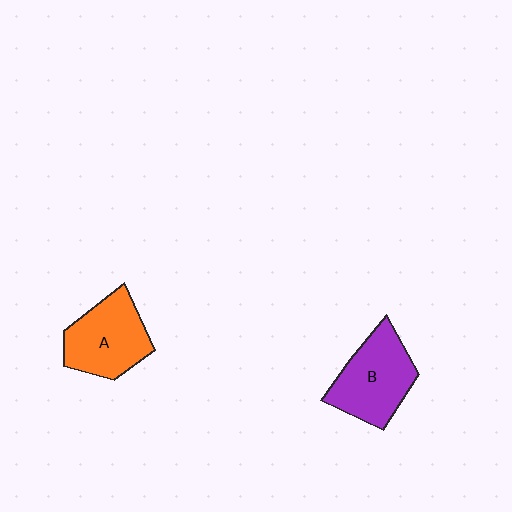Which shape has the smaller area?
Shape A (orange).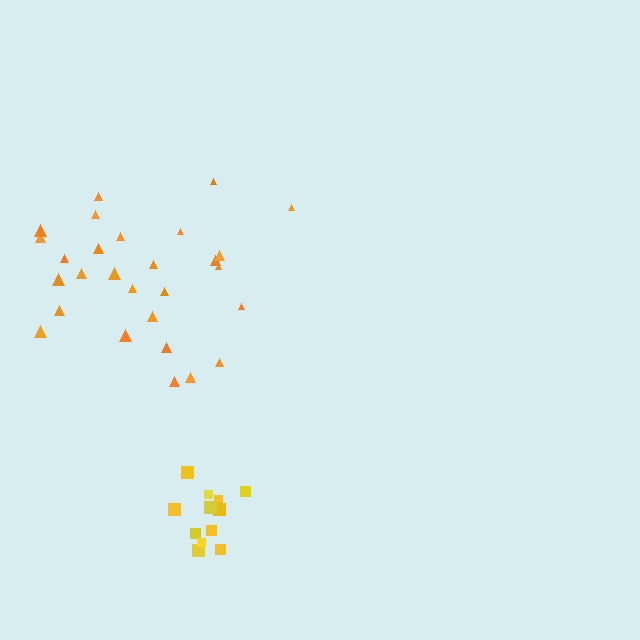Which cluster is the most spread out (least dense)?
Orange.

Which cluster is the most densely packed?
Yellow.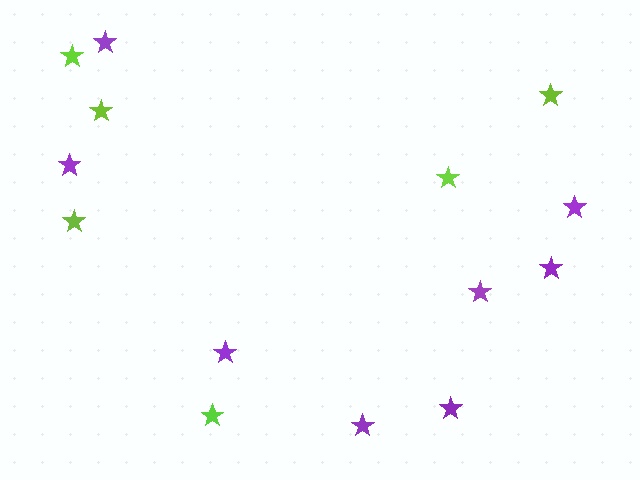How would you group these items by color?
There are 2 groups: one group of lime stars (6) and one group of purple stars (8).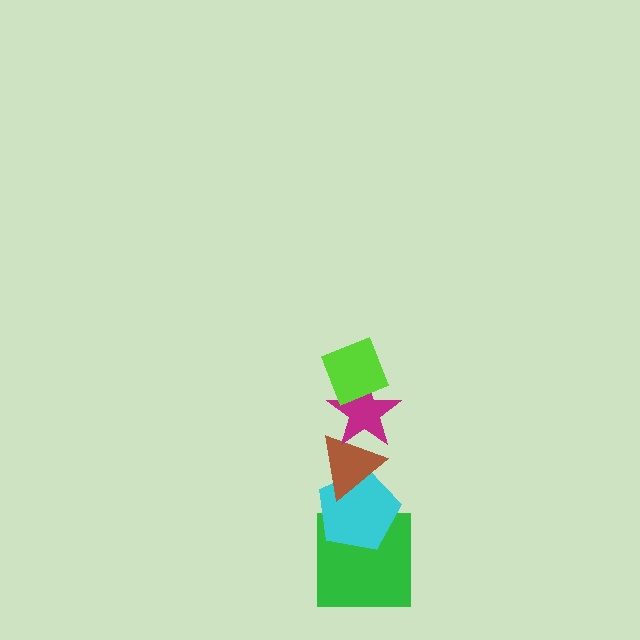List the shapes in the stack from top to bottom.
From top to bottom: the lime diamond, the magenta star, the brown triangle, the cyan pentagon, the green square.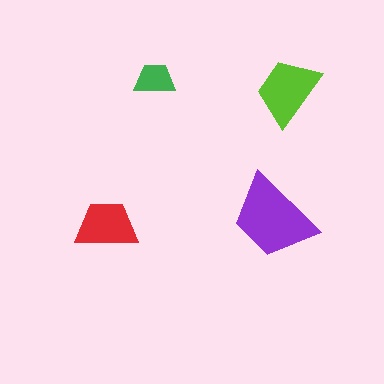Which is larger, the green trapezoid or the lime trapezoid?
The lime one.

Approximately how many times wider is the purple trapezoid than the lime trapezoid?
About 1.5 times wider.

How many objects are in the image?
There are 4 objects in the image.